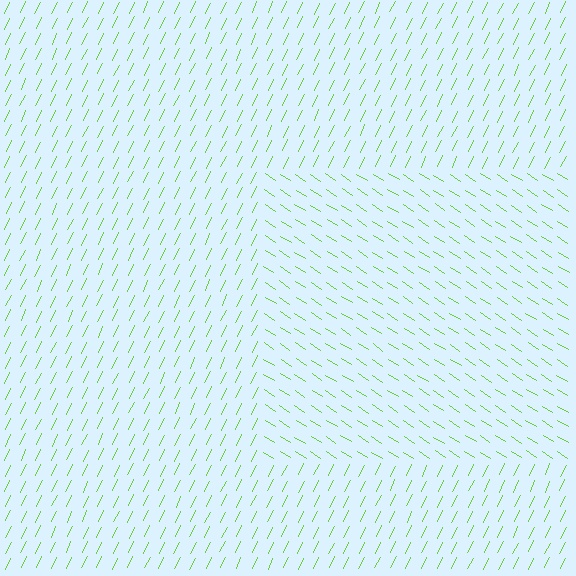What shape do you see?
I see a rectangle.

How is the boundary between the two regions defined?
The boundary is defined purely by a change in line orientation (approximately 82 degrees difference). All lines are the same color and thickness.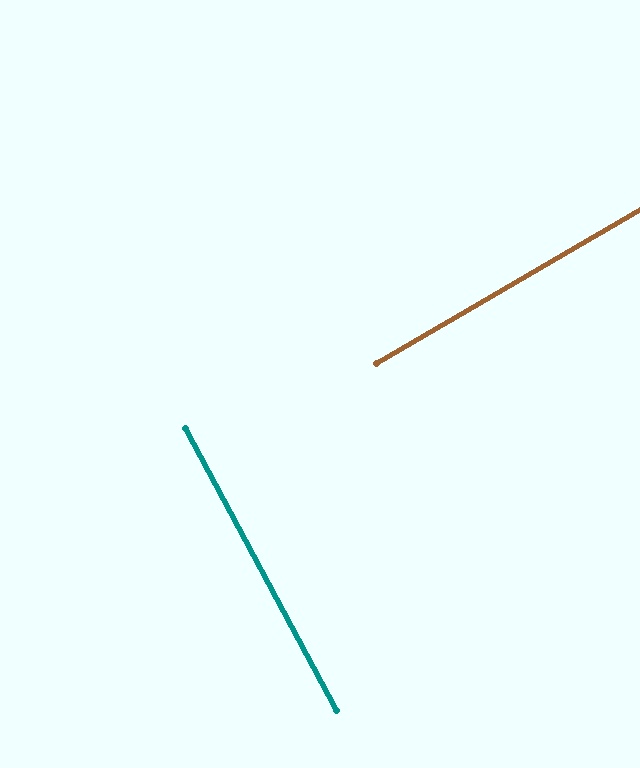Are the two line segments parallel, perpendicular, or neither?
Perpendicular — they meet at approximately 88°.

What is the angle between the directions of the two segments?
Approximately 88 degrees.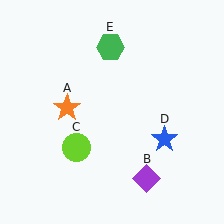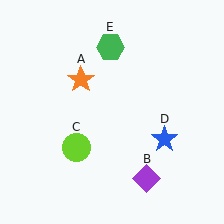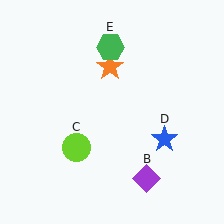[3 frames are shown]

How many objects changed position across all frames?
1 object changed position: orange star (object A).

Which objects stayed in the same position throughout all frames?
Purple diamond (object B) and lime circle (object C) and blue star (object D) and green hexagon (object E) remained stationary.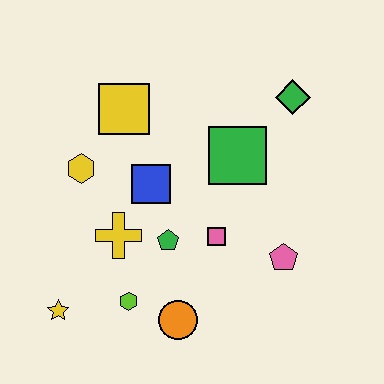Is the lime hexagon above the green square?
No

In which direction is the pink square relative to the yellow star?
The pink square is to the right of the yellow star.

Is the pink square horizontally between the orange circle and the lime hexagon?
No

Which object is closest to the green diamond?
The green square is closest to the green diamond.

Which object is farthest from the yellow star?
The green diamond is farthest from the yellow star.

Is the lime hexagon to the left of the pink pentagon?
Yes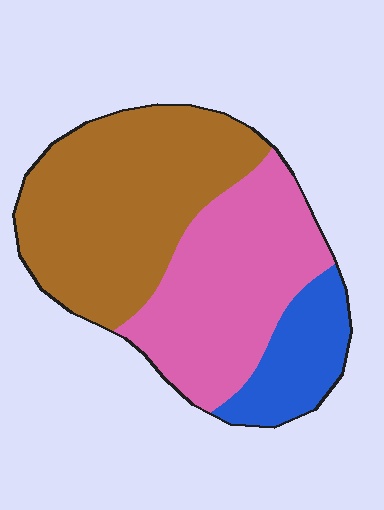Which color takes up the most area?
Brown, at roughly 45%.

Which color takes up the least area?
Blue, at roughly 15%.